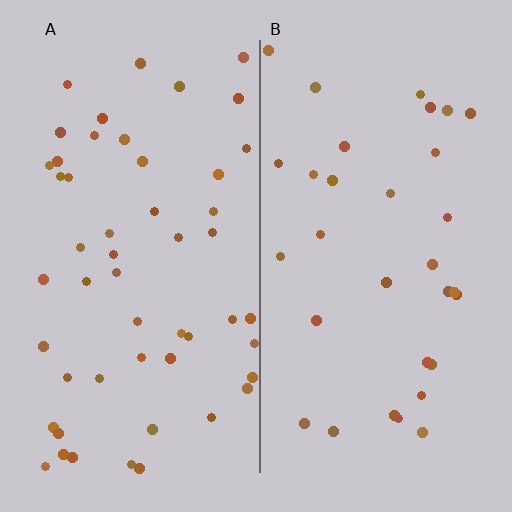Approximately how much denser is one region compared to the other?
Approximately 1.6× — region A over region B.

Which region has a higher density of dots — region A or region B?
A (the left).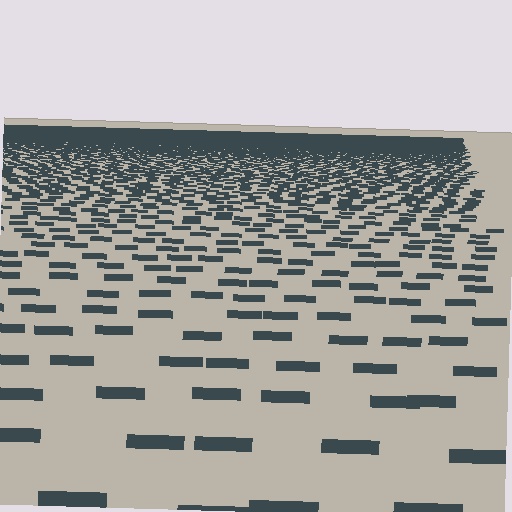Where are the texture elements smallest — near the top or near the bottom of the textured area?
Near the top.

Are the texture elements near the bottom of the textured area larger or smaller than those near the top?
Larger. Near the bottom, elements are closer to the viewer and appear at a bigger on-screen size.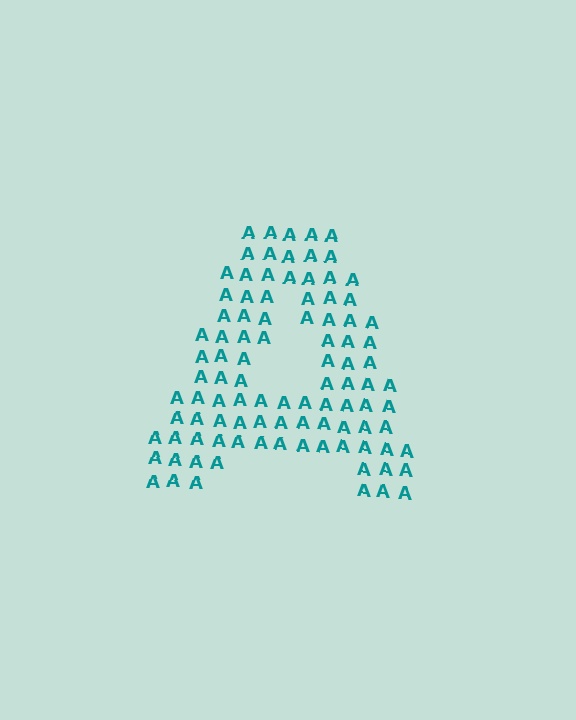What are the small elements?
The small elements are letter A's.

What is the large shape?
The large shape is the letter A.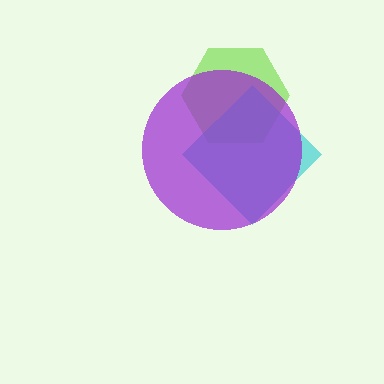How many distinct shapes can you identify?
There are 3 distinct shapes: a lime hexagon, a cyan diamond, a purple circle.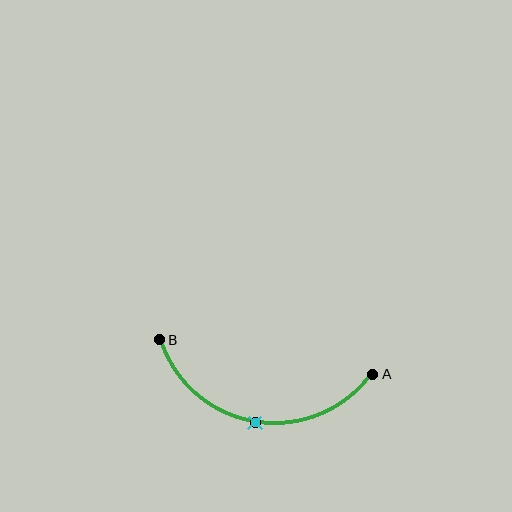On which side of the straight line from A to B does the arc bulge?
The arc bulges below the straight line connecting A and B.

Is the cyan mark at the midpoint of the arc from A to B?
Yes. The cyan mark lies on the arc at equal arc-length from both A and B — it is the arc midpoint.